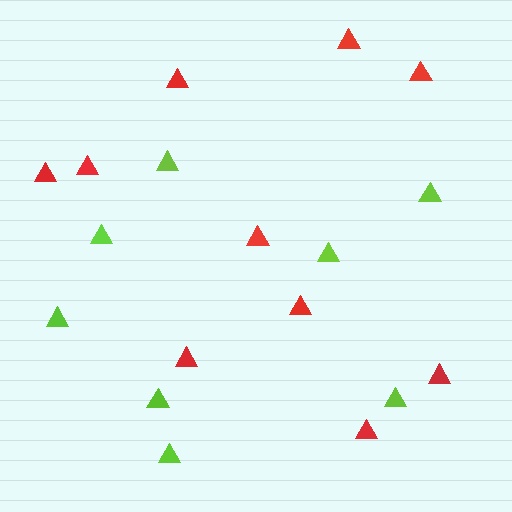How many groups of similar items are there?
There are 2 groups: one group of red triangles (10) and one group of lime triangles (8).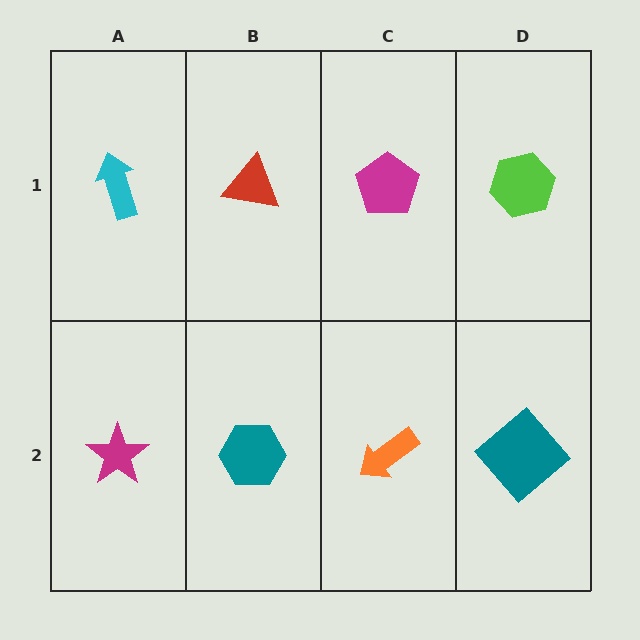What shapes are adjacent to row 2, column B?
A red triangle (row 1, column B), a magenta star (row 2, column A), an orange arrow (row 2, column C).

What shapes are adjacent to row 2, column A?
A cyan arrow (row 1, column A), a teal hexagon (row 2, column B).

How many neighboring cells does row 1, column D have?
2.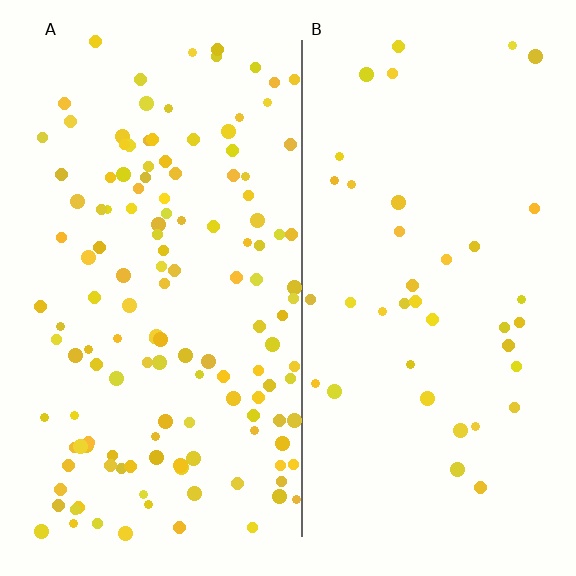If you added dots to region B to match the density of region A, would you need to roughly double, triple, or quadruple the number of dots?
Approximately triple.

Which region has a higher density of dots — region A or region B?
A (the left).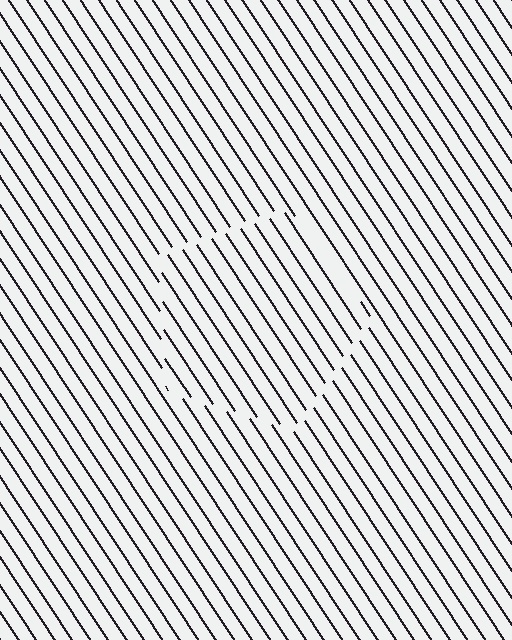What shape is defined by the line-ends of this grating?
An illusory pentagon. The interior of the shape contains the same grating, shifted by half a period — the contour is defined by the phase discontinuity where line-ends from the inner and outer gratings abut.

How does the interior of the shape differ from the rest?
The interior of the shape contains the same grating, shifted by half a period — the contour is defined by the phase discontinuity where line-ends from the inner and outer gratings abut.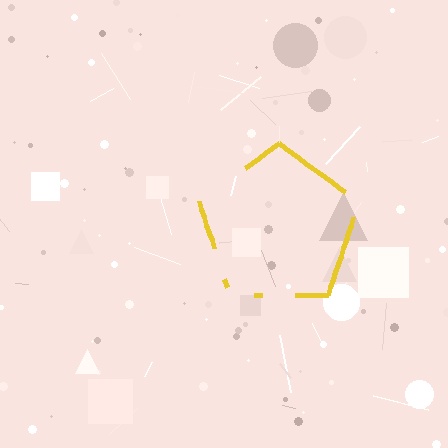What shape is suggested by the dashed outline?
The dashed outline suggests a pentagon.